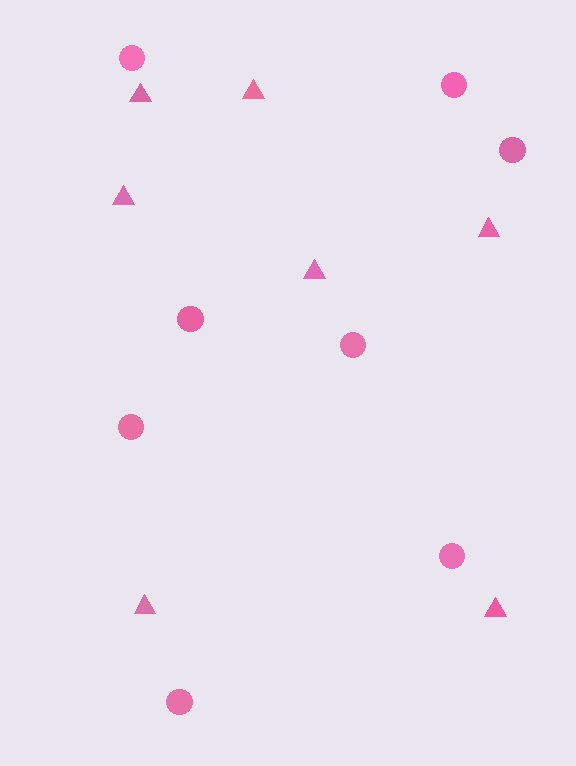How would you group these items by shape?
There are 2 groups: one group of triangles (7) and one group of circles (8).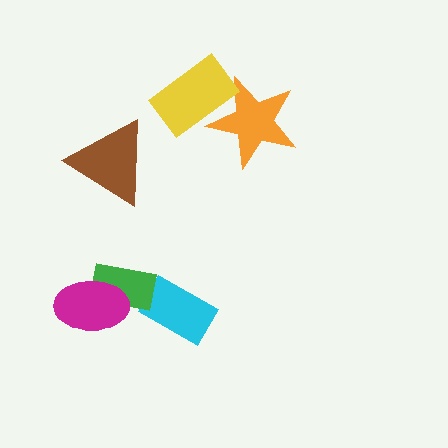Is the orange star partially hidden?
Yes, it is partially covered by another shape.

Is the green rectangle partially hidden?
Yes, it is partially covered by another shape.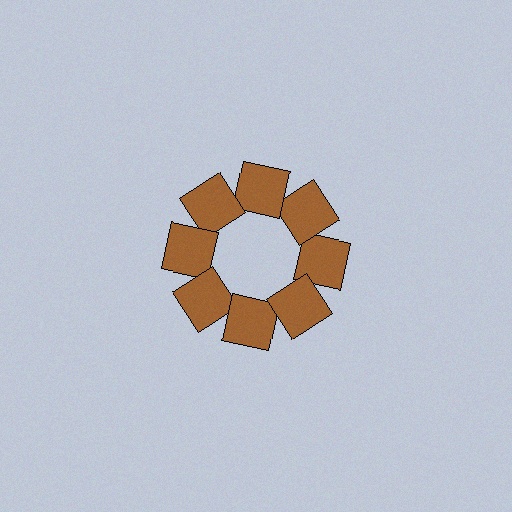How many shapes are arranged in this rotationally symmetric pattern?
There are 8 shapes, arranged in 8 groups of 1.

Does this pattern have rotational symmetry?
Yes, this pattern has 8-fold rotational symmetry. It looks the same after rotating 45 degrees around the center.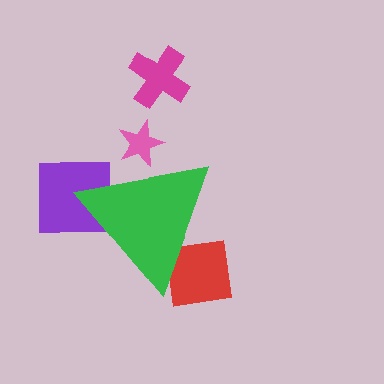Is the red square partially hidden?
Yes, the red square is partially hidden behind the green triangle.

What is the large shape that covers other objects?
A green triangle.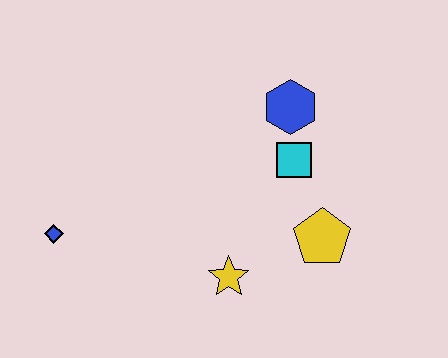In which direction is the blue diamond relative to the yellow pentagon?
The blue diamond is to the left of the yellow pentagon.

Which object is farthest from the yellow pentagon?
The blue diamond is farthest from the yellow pentagon.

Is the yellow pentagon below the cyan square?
Yes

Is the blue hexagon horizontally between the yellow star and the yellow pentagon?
Yes